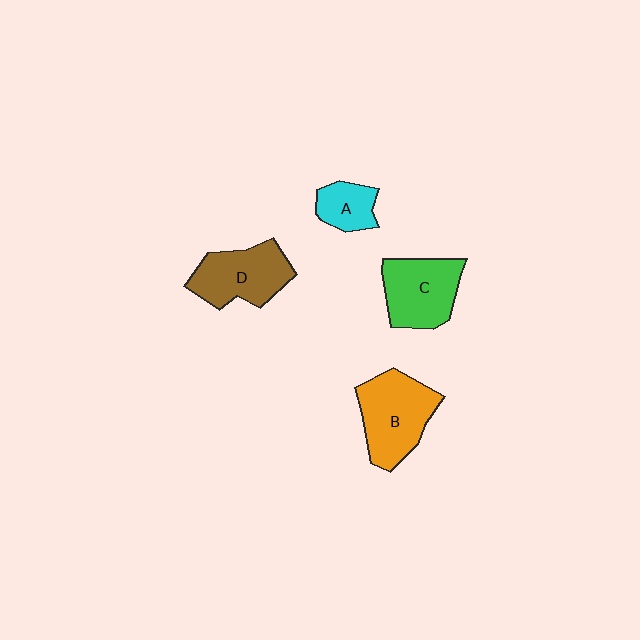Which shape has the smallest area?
Shape A (cyan).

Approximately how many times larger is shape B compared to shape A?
Approximately 2.2 times.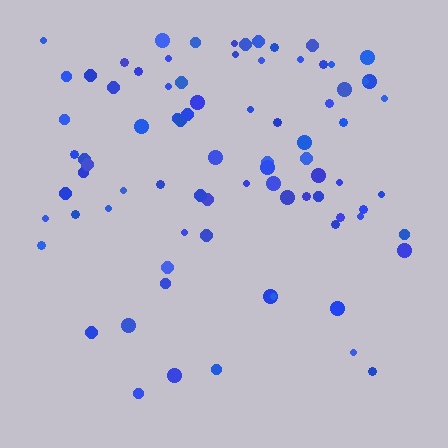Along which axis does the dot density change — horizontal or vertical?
Vertical.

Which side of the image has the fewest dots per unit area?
The bottom.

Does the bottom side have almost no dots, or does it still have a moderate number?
Still a moderate number, just noticeably fewer than the top.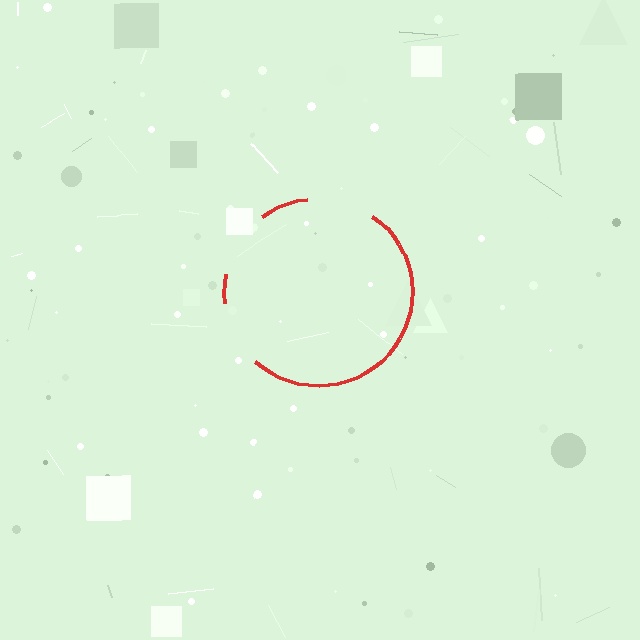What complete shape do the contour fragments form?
The contour fragments form a circle.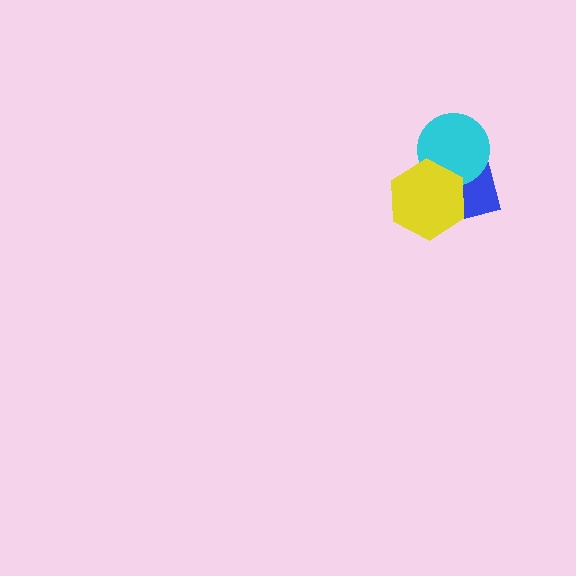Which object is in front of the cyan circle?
The yellow hexagon is in front of the cyan circle.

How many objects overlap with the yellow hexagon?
2 objects overlap with the yellow hexagon.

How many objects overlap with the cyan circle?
2 objects overlap with the cyan circle.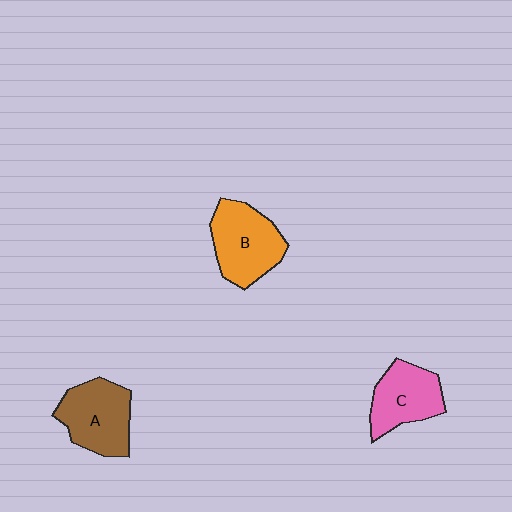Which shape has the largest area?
Shape B (orange).